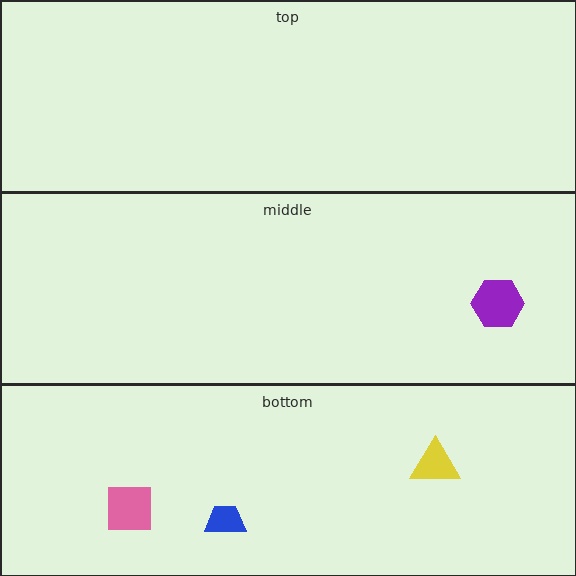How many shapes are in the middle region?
1.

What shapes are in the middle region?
The purple hexagon.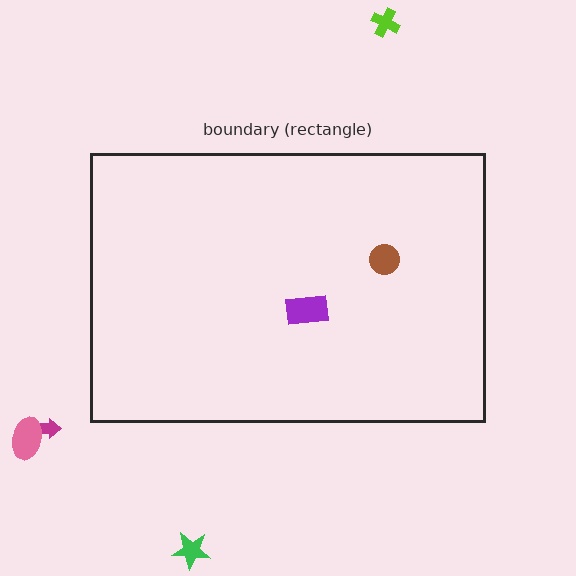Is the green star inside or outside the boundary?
Outside.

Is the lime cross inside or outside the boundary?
Outside.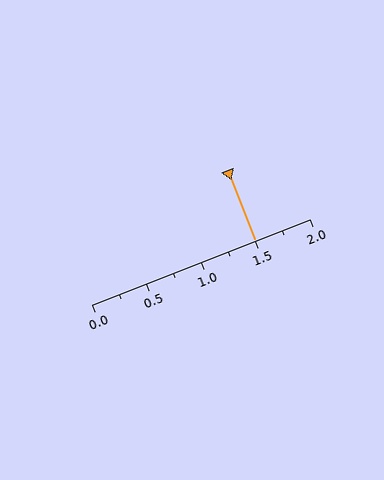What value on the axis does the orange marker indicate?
The marker indicates approximately 1.5.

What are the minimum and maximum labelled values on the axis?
The axis runs from 0.0 to 2.0.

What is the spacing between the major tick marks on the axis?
The major ticks are spaced 0.5 apart.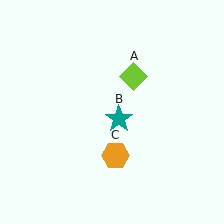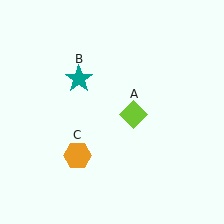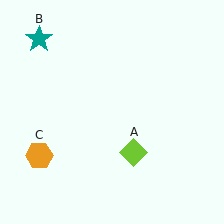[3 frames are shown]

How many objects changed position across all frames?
3 objects changed position: lime diamond (object A), teal star (object B), orange hexagon (object C).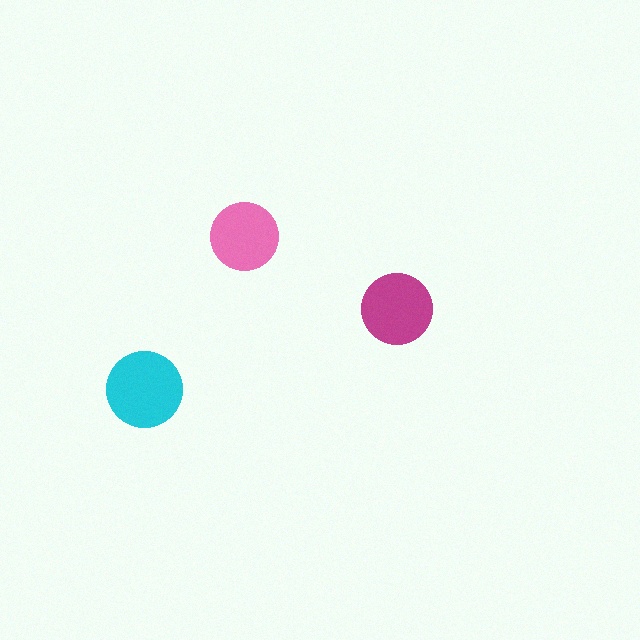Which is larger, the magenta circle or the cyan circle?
The cyan one.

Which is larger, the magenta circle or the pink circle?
The magenta one.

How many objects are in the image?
There are 3 objects in the image.